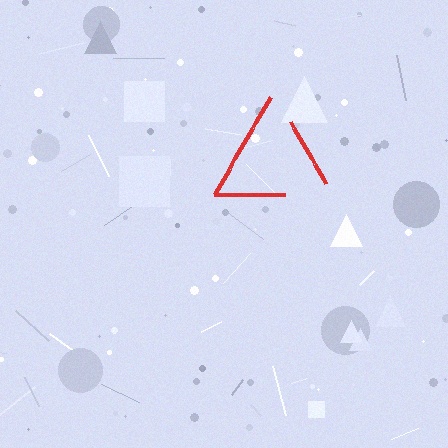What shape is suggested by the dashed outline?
The dashed outline suggests a triangle.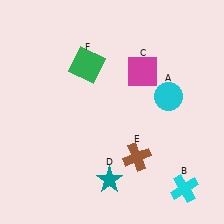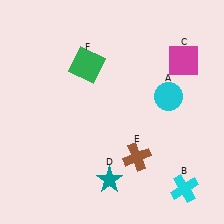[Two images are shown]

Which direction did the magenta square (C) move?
The magenta square (C) moved right.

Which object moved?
The magenta square (C) moved right.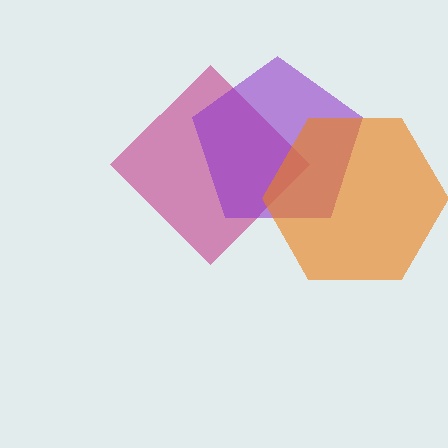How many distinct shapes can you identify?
There are 3 distinct shapes: a magenta diamond, a purple pentagon, an orange hexagon.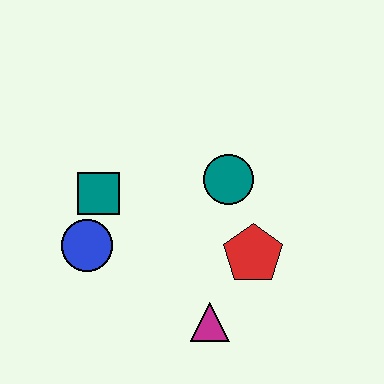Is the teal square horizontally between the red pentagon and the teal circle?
No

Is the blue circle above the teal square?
No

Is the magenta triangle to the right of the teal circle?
No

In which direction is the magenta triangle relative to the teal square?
The magenta triangle is below the teal square.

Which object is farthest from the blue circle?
The red pentagon is farthest from the blue circle.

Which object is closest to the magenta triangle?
The red pentagon is closest to the magenta triangle.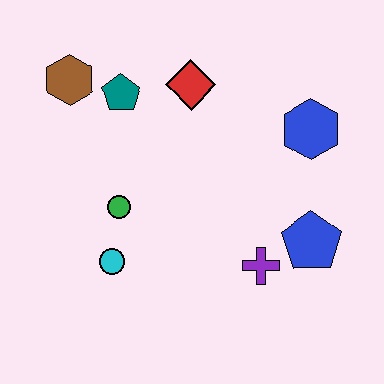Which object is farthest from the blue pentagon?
The brown hexagon is farthest from the blue pentagon.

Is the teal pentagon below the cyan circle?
No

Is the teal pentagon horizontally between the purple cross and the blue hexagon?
No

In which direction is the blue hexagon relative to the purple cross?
The blue hexagon is above the purple cross.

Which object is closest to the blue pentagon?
The purple cross is closest to the blue pentagon.